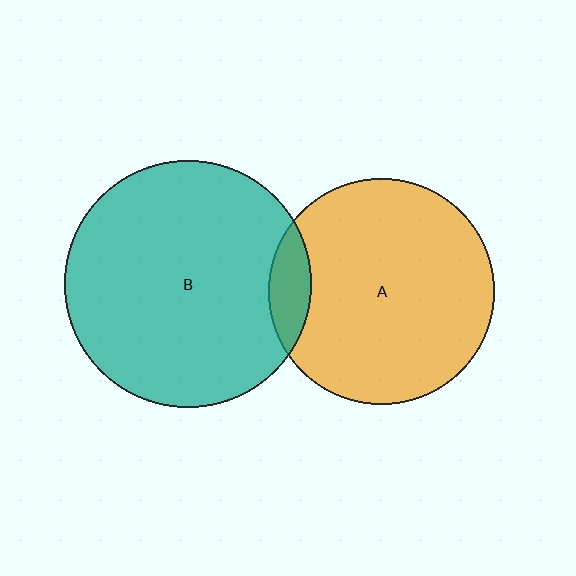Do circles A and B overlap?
Yes.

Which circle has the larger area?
Circle B (teal).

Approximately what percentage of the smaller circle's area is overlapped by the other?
Approximately 10%.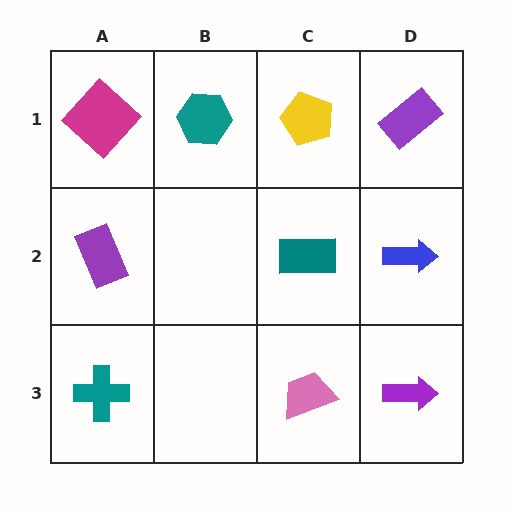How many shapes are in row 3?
3 shapes.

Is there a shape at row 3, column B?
No, that cell is empty.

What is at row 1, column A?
A magenta diamond.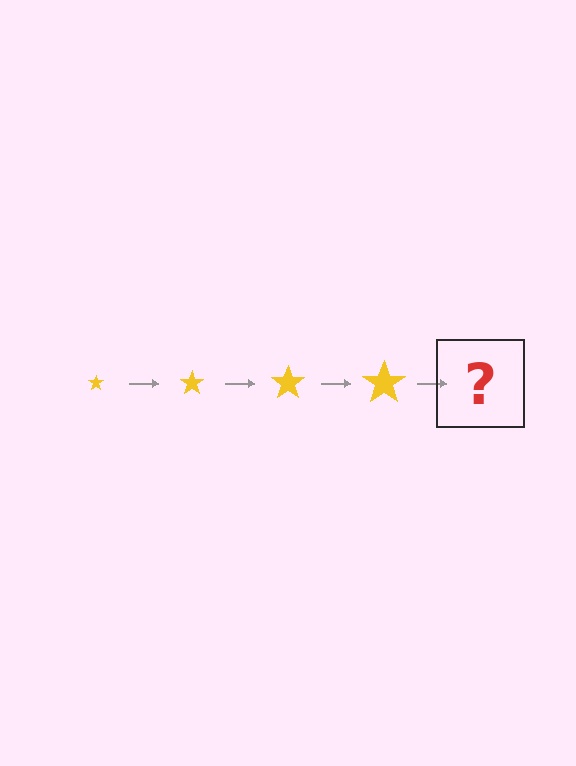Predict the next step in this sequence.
The next step is a yellow star, larger than the previous one.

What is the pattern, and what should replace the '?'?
The pattern is that the star gets progressively larger each step. The '?' should be a yellow star, larger than the previous one.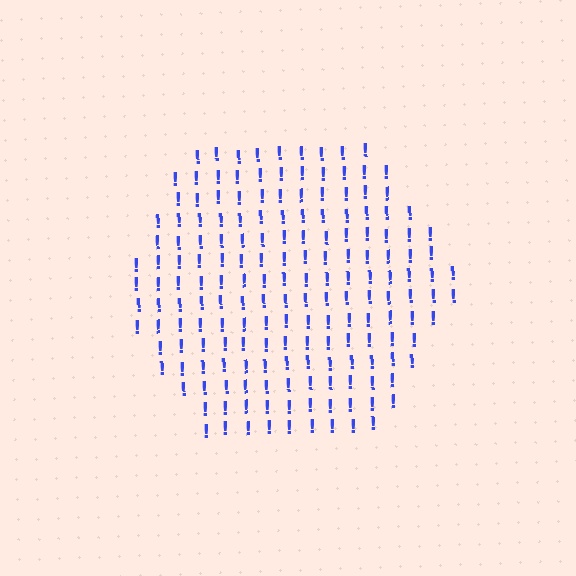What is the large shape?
The large shape is a hexagon.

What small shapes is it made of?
It is made of small exclamation marks.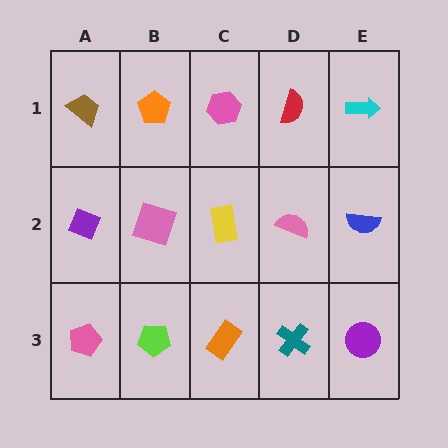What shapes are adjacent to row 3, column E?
A blue semicircle (row 2, column E), a teal cross (row 3, column D).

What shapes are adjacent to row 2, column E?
A cyan arrow (row 1, column E), a purple circle (row 3, column E), a pink semicircle (row 2, column D).